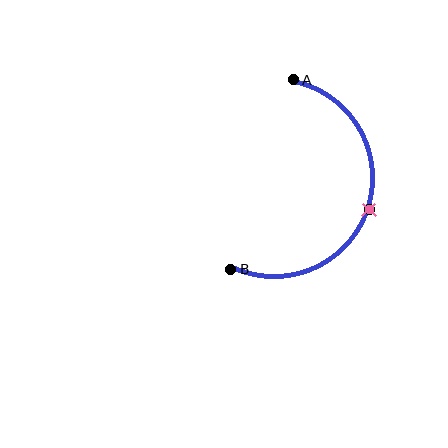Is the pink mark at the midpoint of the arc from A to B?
Yes. The pink mark lies on the arc at equal arc-length from both A and B — it is the arc midpoint.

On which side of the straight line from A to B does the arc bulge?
The arc bulges to the right of the straight line connecting A and B.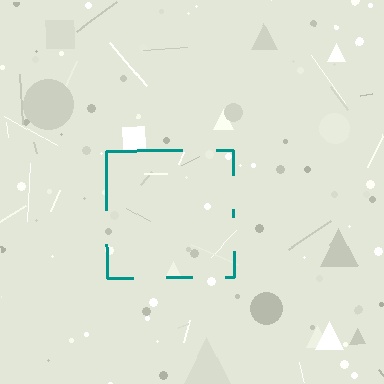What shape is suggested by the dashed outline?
The dashed outline suggests a square.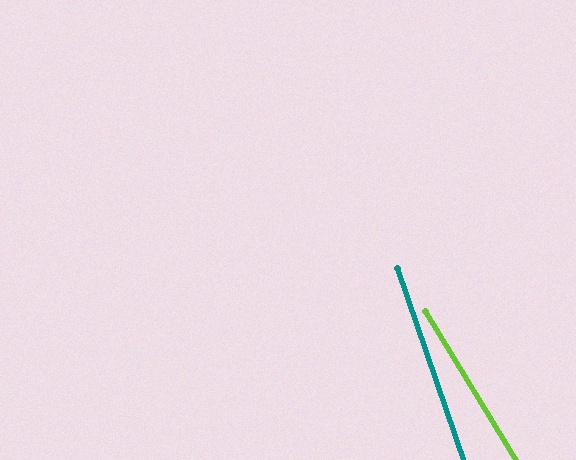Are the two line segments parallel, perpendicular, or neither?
Neither parallel nor perpendicular — they differ by about 12°.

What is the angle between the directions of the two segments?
Approximately 12 degrees.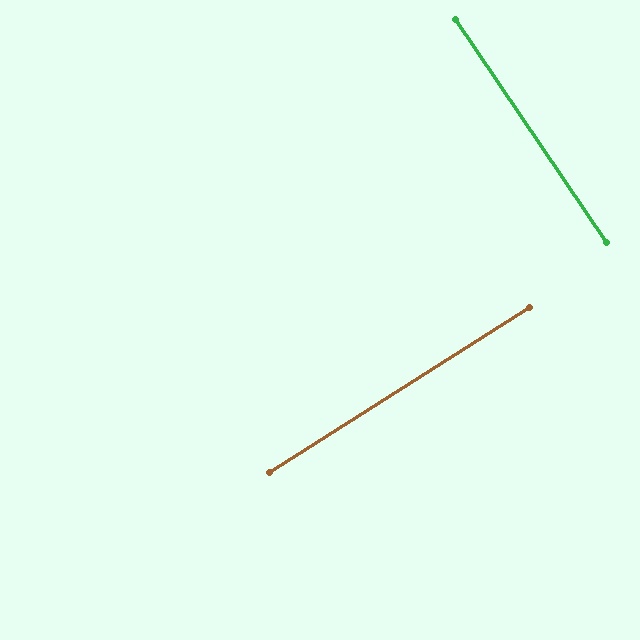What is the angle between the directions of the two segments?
Approximately 88 degrees.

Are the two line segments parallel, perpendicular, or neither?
Perpendicular — they meet at approximately 88°.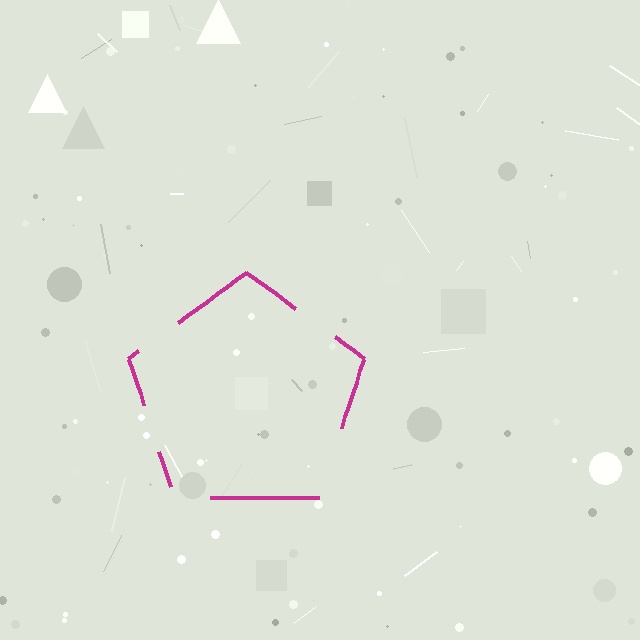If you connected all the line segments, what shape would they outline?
They would outline a pentagon.